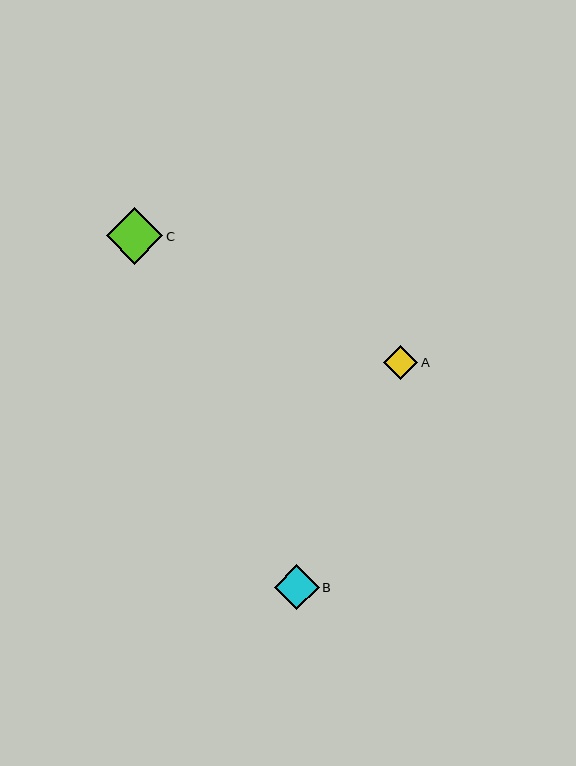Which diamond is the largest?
Diamond C is the largest with a size of approximately 57 pixels.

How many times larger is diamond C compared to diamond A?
Diamond C is approximately 1.6 times the size of diamond A.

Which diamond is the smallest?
Diamond A is the smallest with a size of approximately 35 pixels.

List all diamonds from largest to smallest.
From largest to smallest: C, B, A.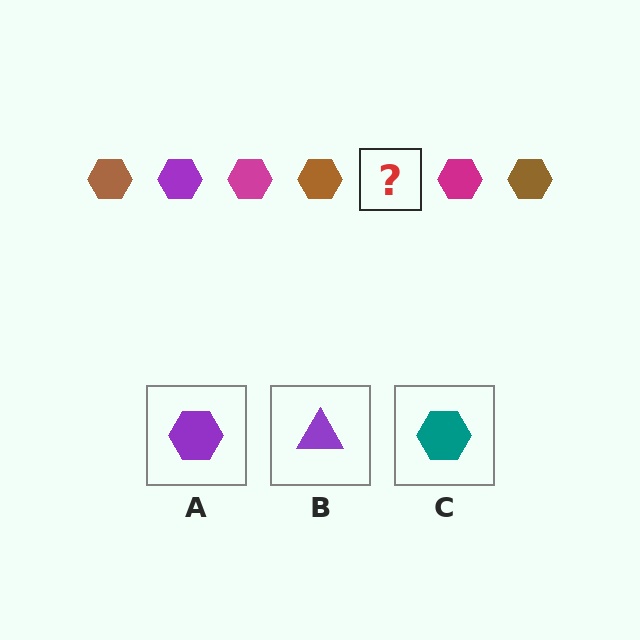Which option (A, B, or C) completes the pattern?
A.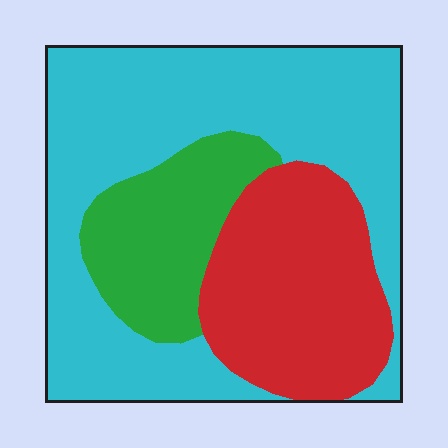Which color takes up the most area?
Cyan, at roughly 55%.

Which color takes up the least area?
Green, at roughly 20%.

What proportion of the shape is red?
Red covers 28% of the shape.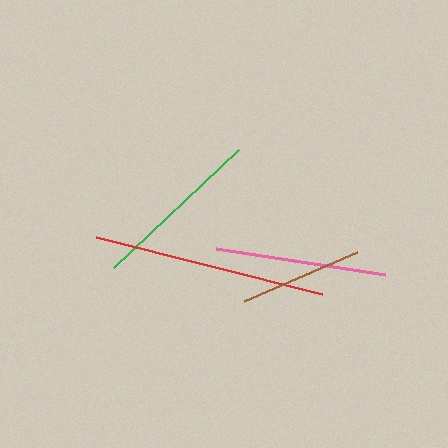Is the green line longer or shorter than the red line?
The red line is longer than the green line.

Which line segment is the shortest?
The brown line is the shortest at approximately 123 pixels.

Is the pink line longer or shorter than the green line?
The green line is longer than the pink line.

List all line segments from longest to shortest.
From longest to shortest: red, green, pink, brown.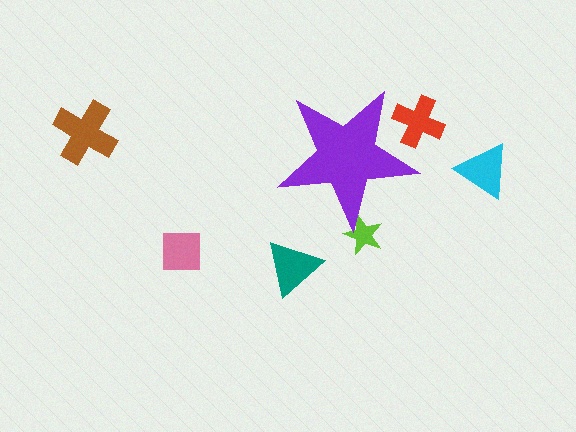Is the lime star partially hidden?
Yes, the lime star is partially hidden behind the purple star.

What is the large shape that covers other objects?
A purple star.